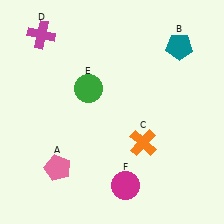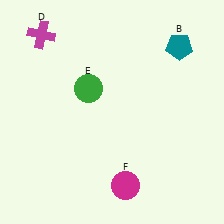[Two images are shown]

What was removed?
The pink pentagon (A), the orange cross (C) were removed in Image 2.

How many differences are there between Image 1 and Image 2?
There are 2 differences between the two images.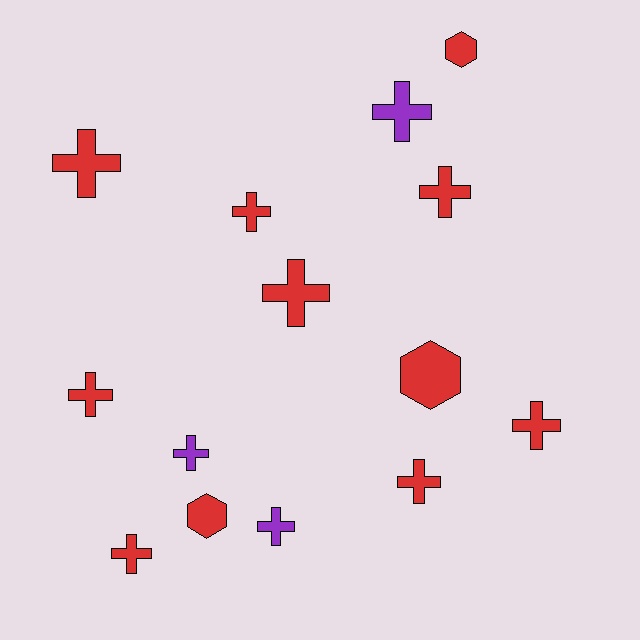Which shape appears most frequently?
Cross, with 11 objects.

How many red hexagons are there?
There are 3 red hexagons.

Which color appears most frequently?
Red, with 11 objects.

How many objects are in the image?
There are 14 objects.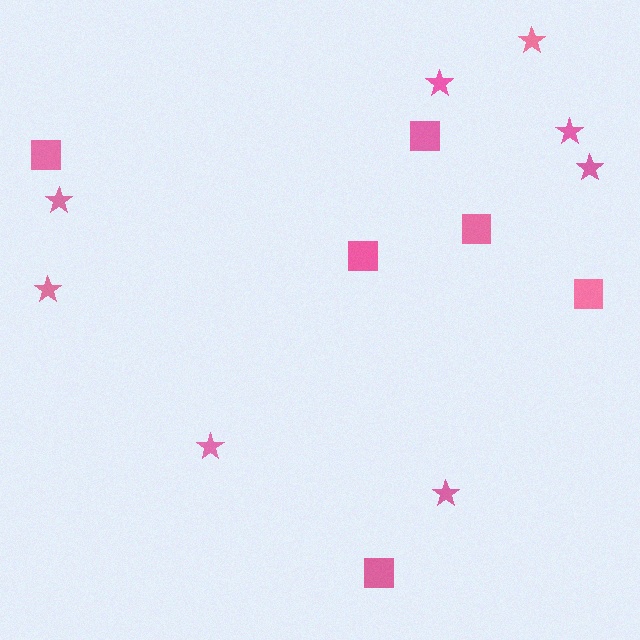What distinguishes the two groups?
There are 2 groups: one group of squares (6) and one group of stars (8).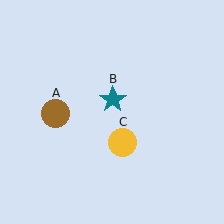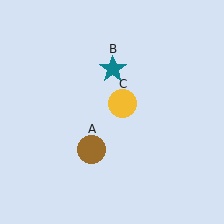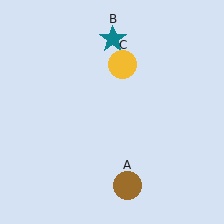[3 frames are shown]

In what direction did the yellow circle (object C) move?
The yellow circle (object C) moved up.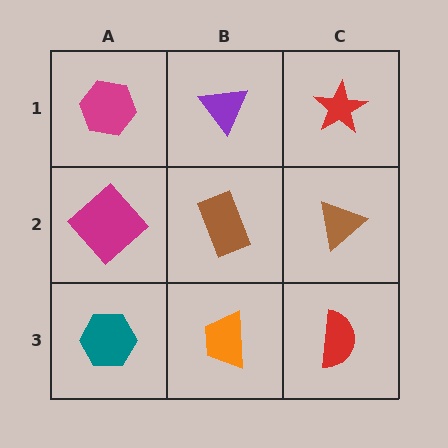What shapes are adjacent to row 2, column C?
A red star (row 1, column C), a red semicircle (row 3, column C), a brown rectangle (row 2, column B).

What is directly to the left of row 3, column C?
An orange trapezoid.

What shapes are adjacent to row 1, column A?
A magenta diamond (row 2, column A), a purple triangle (row 1, column B).